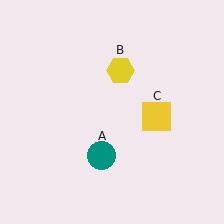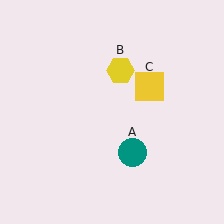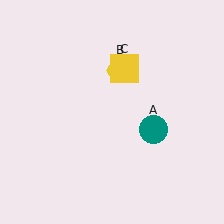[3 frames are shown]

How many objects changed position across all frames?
2 objects changed position: teal circle (object A), yellow square (object C).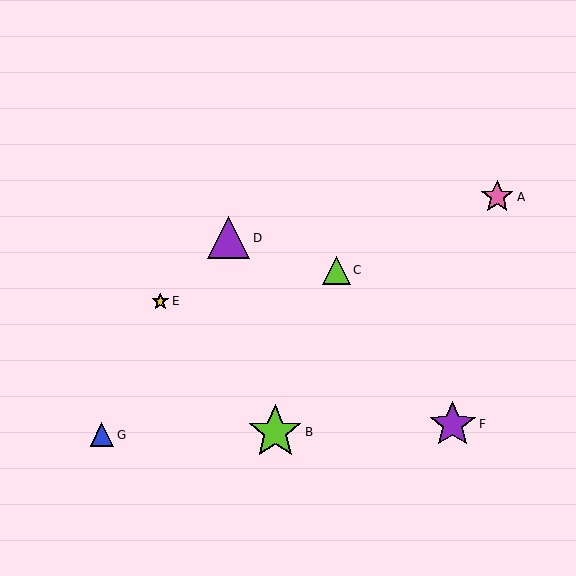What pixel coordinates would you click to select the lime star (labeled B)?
Click at (275, 432) to select the lime star B.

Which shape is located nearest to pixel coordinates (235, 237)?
The purple triangle (labeled D) at (228, 238) is nearest to that location.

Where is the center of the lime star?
The center of the lime star is at (275, 432).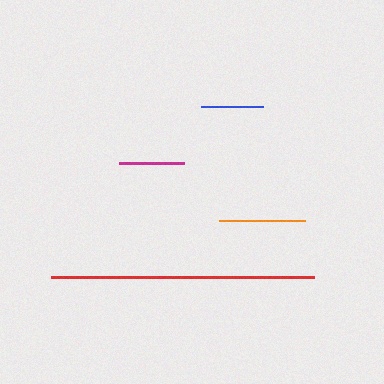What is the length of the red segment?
The red segment is approximately 264 pixels long.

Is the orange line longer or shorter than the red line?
The red line is longer than the orange line.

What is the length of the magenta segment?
The magenta segment is approximately 66 pixels long.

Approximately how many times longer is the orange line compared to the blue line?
The orange line is approximately 1.4 times the length of the blue line.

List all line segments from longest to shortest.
From longest to shortest: red, orange, magenta, blue.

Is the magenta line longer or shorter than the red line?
The red line is longer than the magenta line.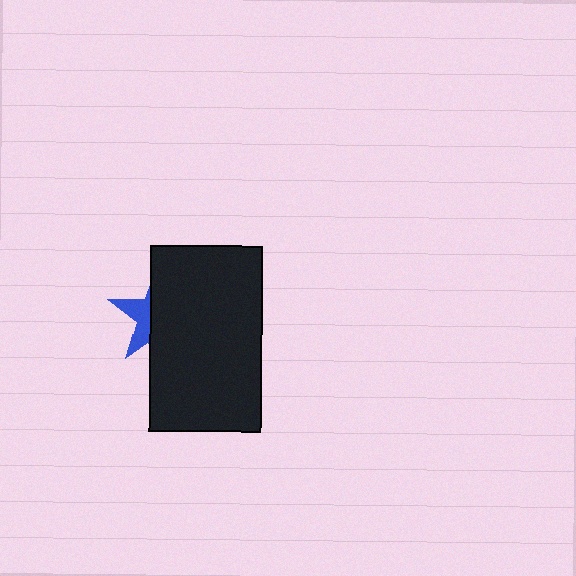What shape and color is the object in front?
The object in front is a black rectangle.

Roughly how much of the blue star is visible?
A small part of it is visible (roughly 33%).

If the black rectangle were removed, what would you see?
You would see the complete blue star.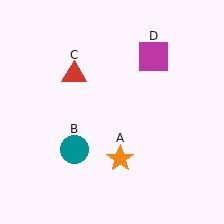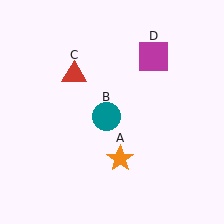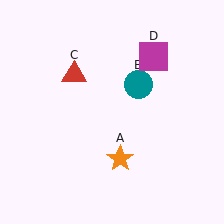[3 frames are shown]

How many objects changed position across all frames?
1 object changed position: teal circle (object B).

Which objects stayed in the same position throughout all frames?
Orange star (object A) and red triangle (object C) and magenta square (object D) remained stationary.